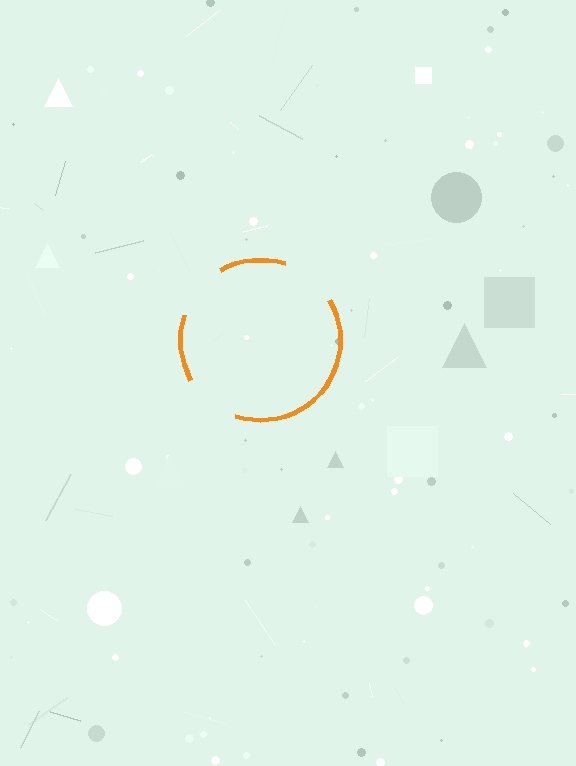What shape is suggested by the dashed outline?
The dashed outline suggests a circle.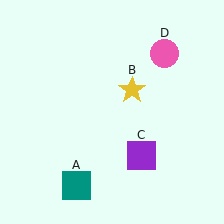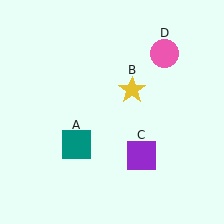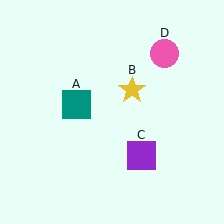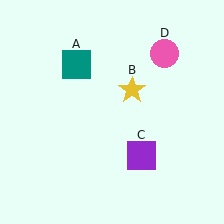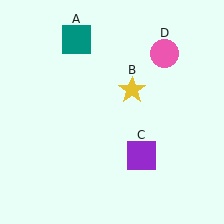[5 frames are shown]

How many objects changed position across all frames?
1 object changed position: teal square (object A).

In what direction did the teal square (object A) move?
The teal square (object A) moved up.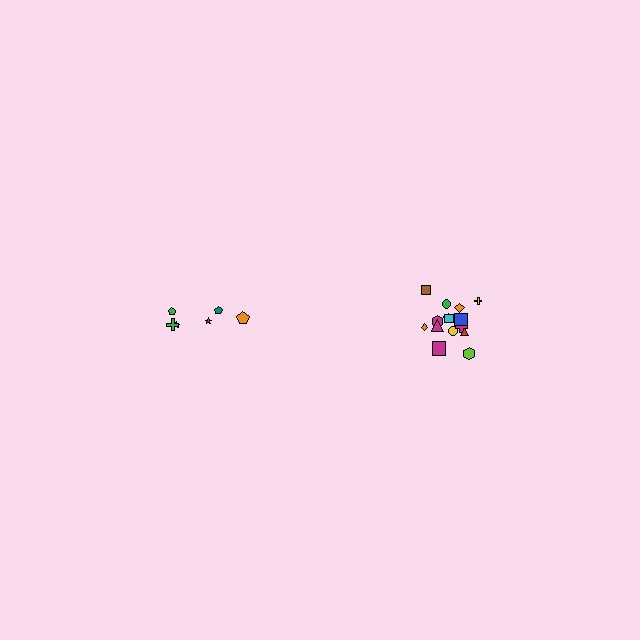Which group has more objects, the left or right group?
The right group.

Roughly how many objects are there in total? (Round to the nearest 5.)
Roughly 20 objects in total.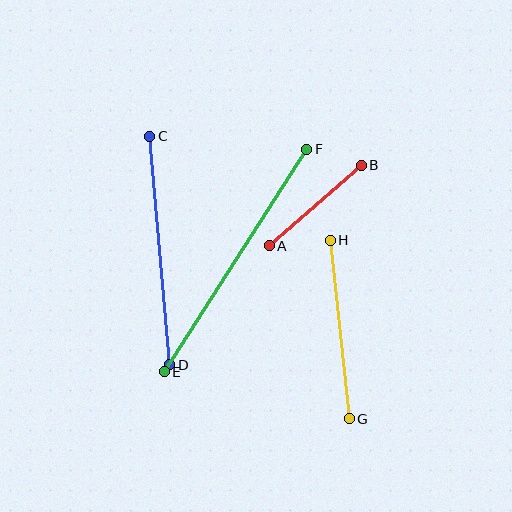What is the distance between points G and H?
The distance is approximately 179 pixels.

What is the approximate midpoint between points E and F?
The midpoint is at approximately (235, 260) pixels.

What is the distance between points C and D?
The distance is approximately 229 pixels.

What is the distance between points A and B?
The distance is approximately 122 pixels.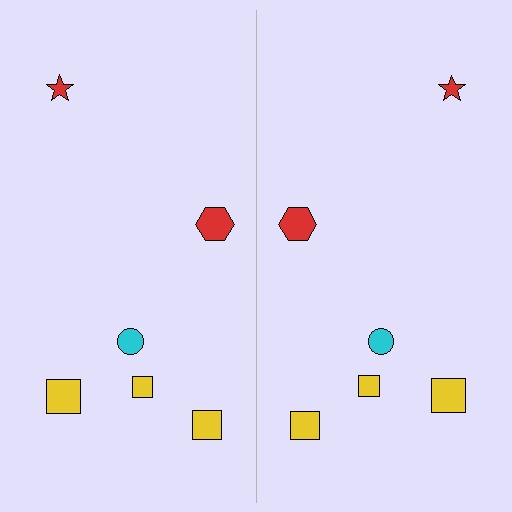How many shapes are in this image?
There are 12 shapes in this image.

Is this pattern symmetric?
Yes, this pattern has bilateral (reflection) symmetry.